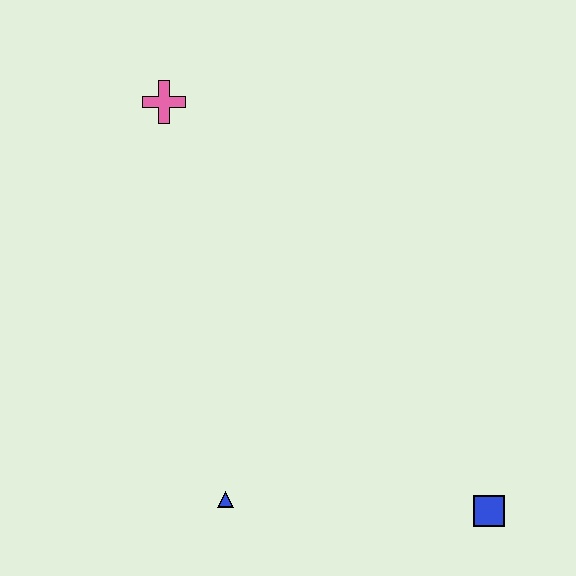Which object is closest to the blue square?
The blue triangle is closest to the blue square.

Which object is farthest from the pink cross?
The blue square is farthest from the pink cross.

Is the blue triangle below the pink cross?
Yes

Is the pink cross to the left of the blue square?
Yes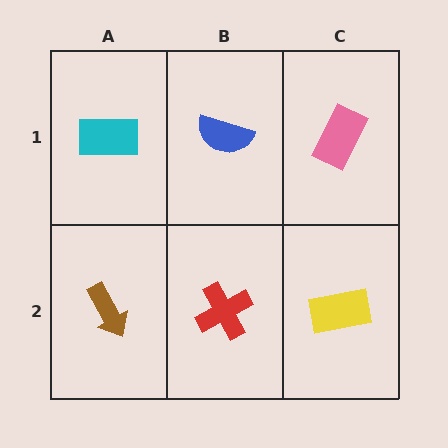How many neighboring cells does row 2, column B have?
3.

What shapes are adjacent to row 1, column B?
A red cross (row 2, column B), a cyan rectangle (row 1, column A), a pink rectangle (row 1, column C).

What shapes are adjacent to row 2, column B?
A blue semicircle (row 1, column B), a brown arrow (row 2, column A), a yellow rectangle (row 2, column C).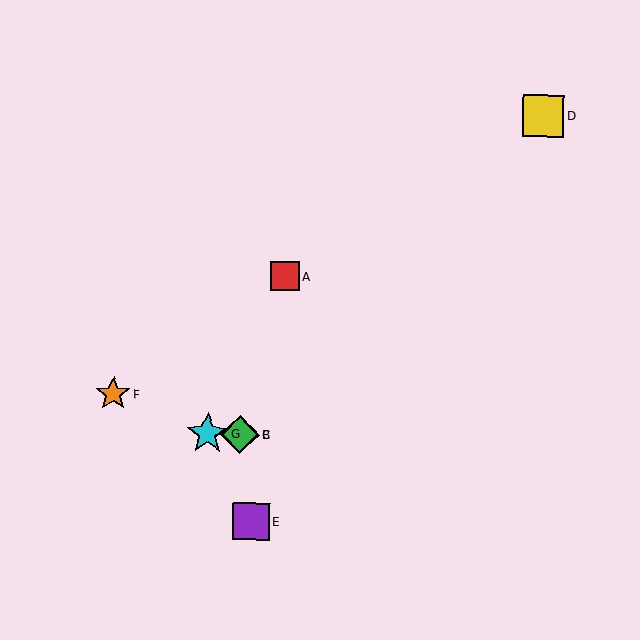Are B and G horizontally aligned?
Yes, both are at y≈435.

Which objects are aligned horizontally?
Objects B, C, G are aligned horizontally.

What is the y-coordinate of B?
Object B is at y≈435.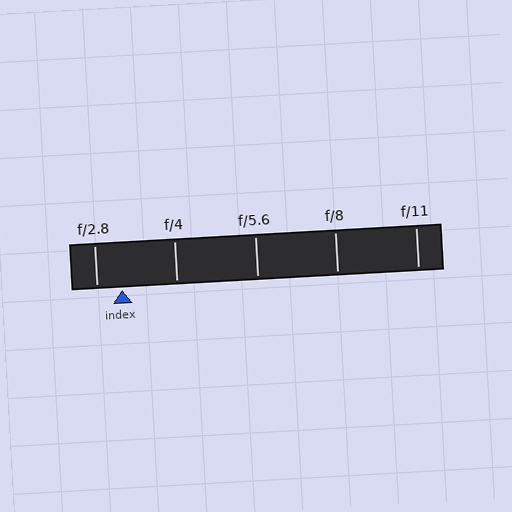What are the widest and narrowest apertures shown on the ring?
The widest aperture shown is f/2.8 and the narrowest is f/11.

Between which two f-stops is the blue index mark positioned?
The index mark is between f/2.8 and f/4.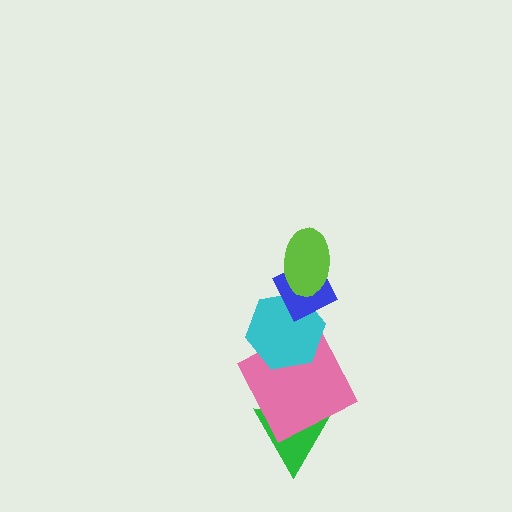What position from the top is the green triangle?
The green triangle is 5th from the top.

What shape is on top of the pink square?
The cyan hexagon is on top of the pink square.